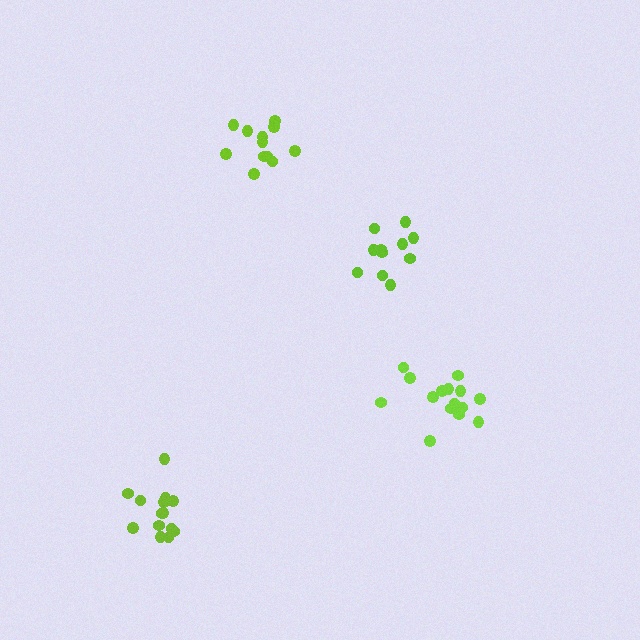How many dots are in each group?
Group 1: 14 dots, Group 2: 15 dots, Group 3: 12 dots, Group 4: 11 dots (52 total).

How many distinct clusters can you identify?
There are 4 distinct clusters.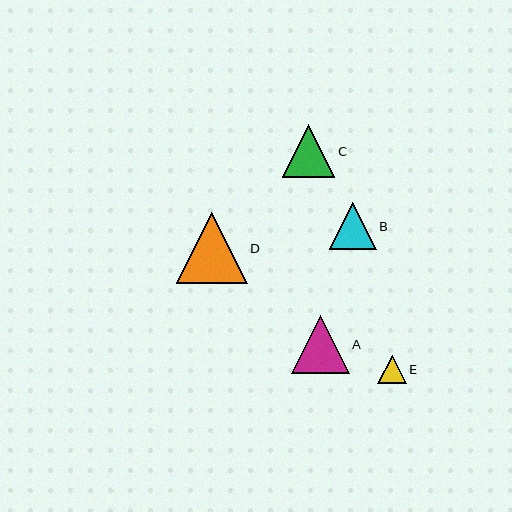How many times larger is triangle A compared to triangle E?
Triangle A is approximately 2.0 times the size of triangle E.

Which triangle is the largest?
Triangle D is the largest with a size of approximately 71 pixels.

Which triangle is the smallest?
Triangle E is the smallest with a size of approximately 29 pixels.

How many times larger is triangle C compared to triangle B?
Triangle C is approximately 1.1 times the size of triangle B.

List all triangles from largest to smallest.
From largest to smallest: D, A, C, B, E.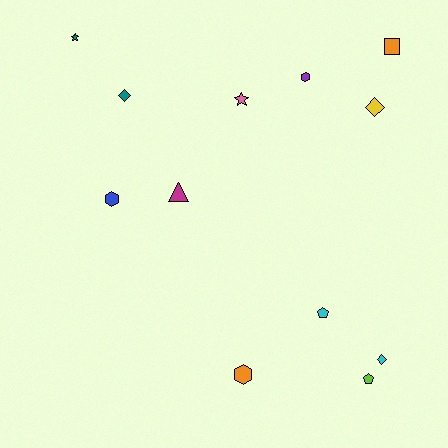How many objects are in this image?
There are 12 objects.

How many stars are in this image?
There are 2 stars.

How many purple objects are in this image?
There is 1 purple object.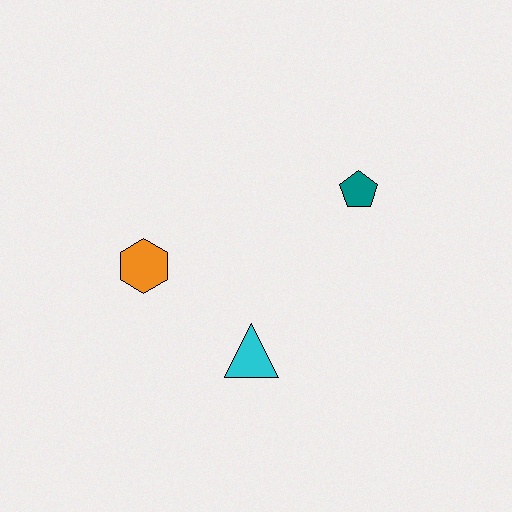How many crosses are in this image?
There are no crosses.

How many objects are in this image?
There are 3 objects.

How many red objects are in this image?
There are no red objects.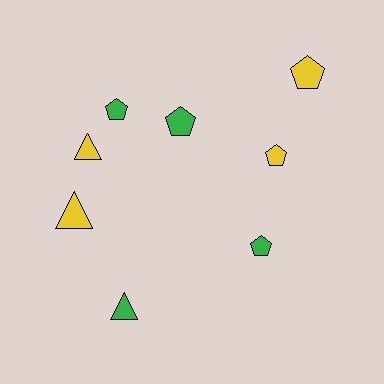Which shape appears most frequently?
Pentagon, with 5 objects.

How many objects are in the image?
There are 8 objects.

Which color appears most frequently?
Green, with 4 objects.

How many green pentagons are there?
There are 3 green pentagons.